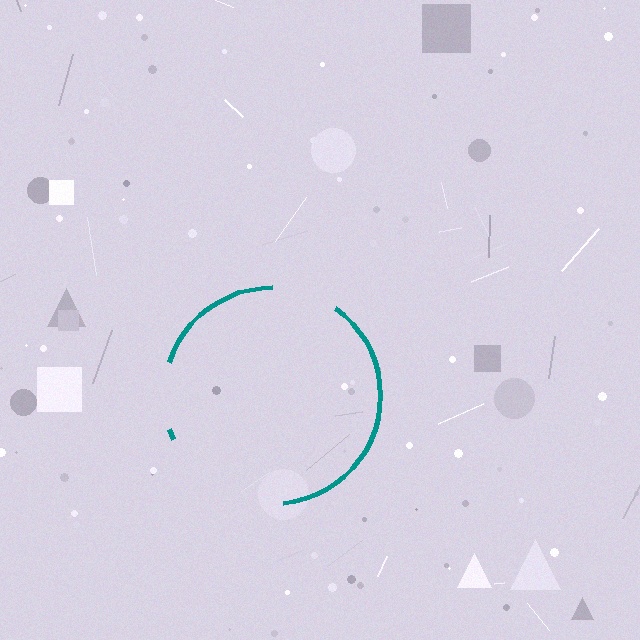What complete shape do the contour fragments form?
The contour fragments form a circle.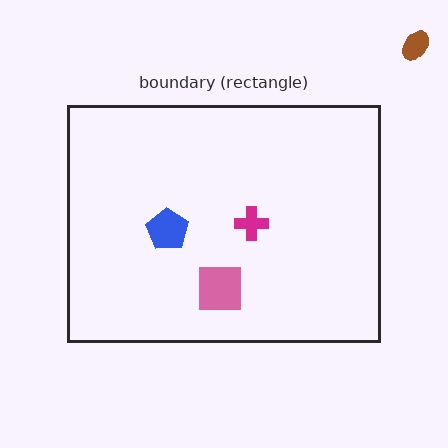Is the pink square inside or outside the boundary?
Inside.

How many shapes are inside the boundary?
3 inside, 1 outside.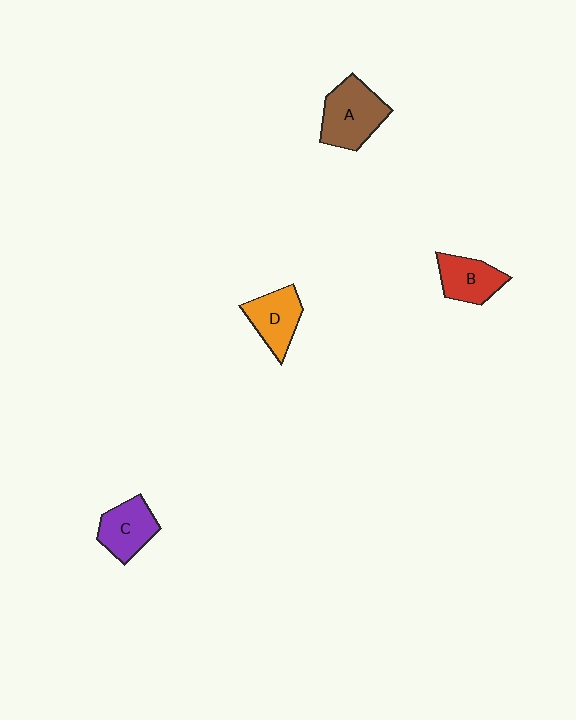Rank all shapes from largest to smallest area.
From largest to smallest: A (brown), D (orange), C (purple), B (red).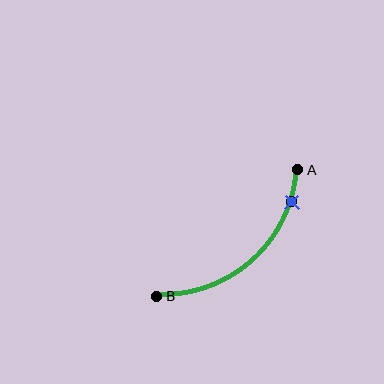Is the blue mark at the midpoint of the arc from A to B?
No. The blue mark lies on the arc but is closer to endpoint A. The arc midpoint would be at the point on the curve equidistant along the arc from both A and B.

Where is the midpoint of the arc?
The arc midpoint is the point on the curve farthest from the straight line joining A and B. It sits below and to the right of that line.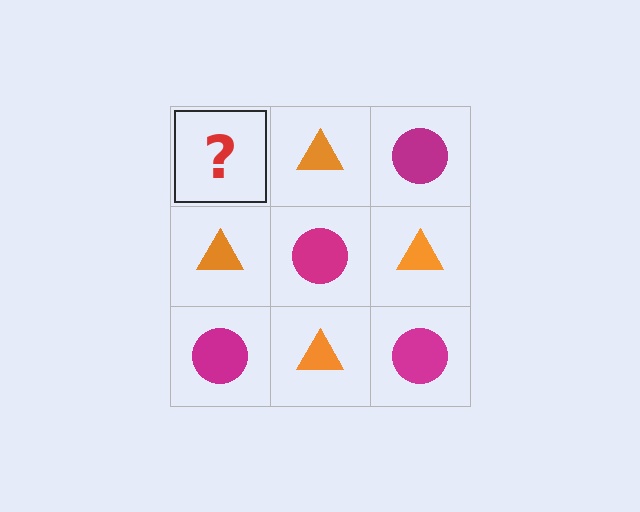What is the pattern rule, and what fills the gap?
The rule is that it alternates magenta circle and orange triangle in a checkerboard pattern. The gap should be filled with a magenta circle.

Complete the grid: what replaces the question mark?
The question mark should be replaced with a magenta circle.